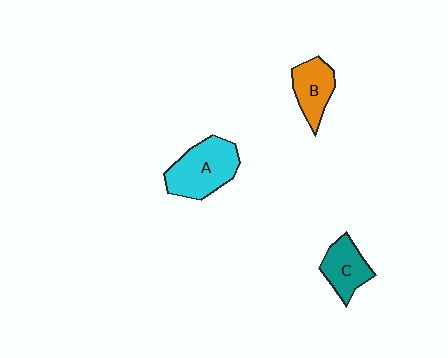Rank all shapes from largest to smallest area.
From largest to smallest: A (cyan), B (orange), C (teal).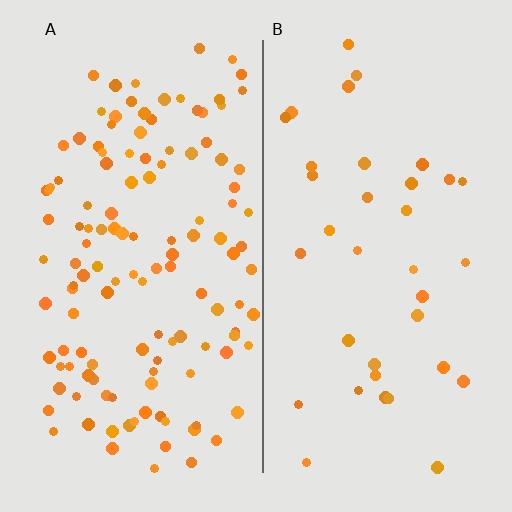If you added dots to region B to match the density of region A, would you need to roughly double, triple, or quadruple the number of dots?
Approximately quadruple.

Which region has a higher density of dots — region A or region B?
A (the left).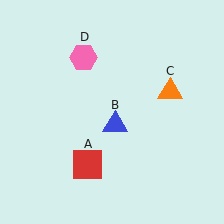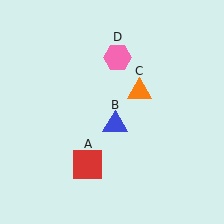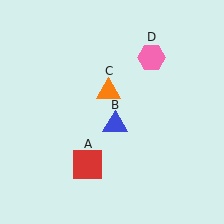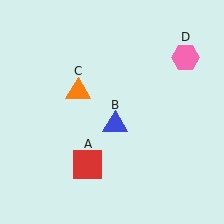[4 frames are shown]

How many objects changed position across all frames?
2 objects changed position: orange triangle (object C), pink hexagon (object D).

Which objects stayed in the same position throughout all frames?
Red square (object A) and blue triangle (object B) remained stationary.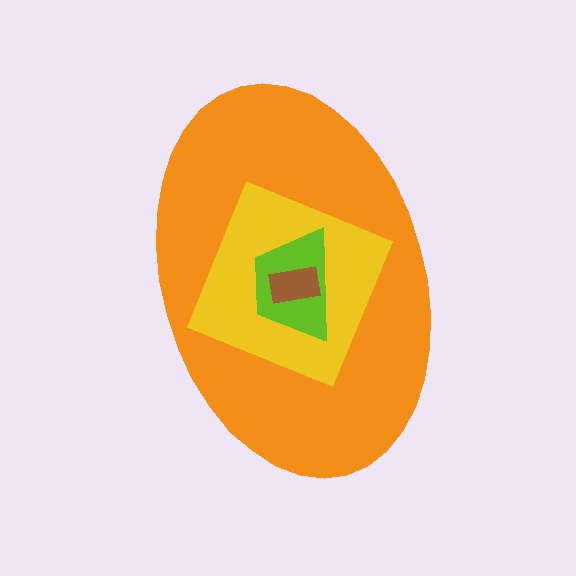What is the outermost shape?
The orange ellipse.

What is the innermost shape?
The brown rectangle.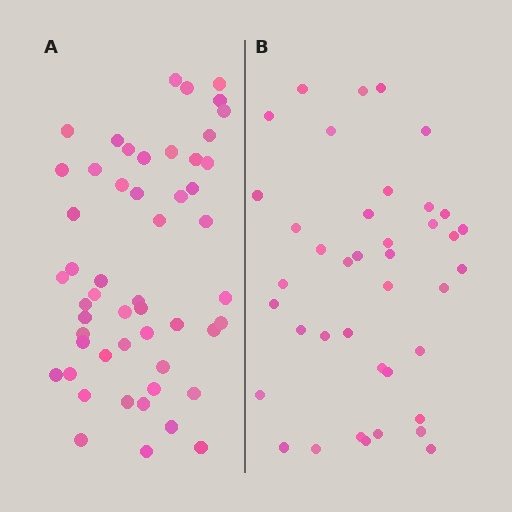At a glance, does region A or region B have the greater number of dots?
Region A (the left region) has more dots.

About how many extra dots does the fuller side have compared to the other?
Region A has roughly 12 or so more dots than region B.